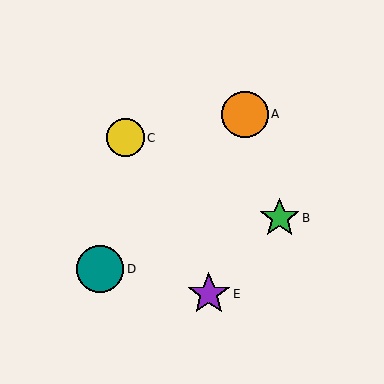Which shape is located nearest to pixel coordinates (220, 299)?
The purple star (labeled E) at (209, 294) is nearest to that location.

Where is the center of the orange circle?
The center of the orange circle is at (245, 114).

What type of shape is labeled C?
Shape C is a yellow circle.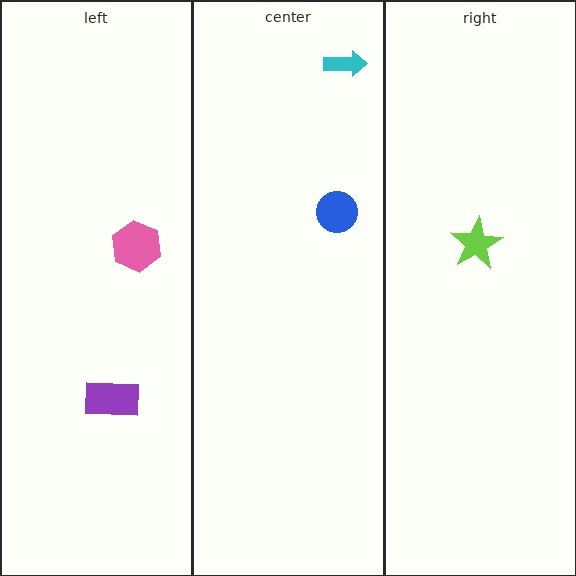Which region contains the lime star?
The right region.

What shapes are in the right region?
The lime star.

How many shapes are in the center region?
2.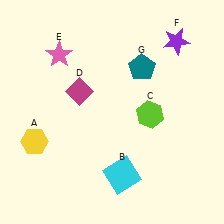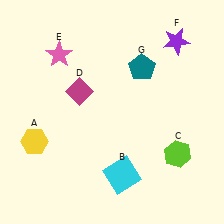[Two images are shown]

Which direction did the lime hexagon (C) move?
The lime hexagon (C) moved down.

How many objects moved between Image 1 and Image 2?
1 object moved between the two images.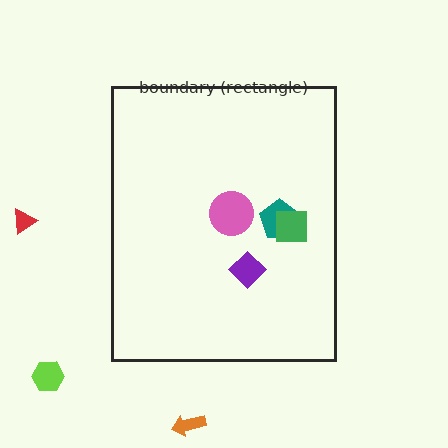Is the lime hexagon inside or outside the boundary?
Outside.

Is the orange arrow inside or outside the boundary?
Outside.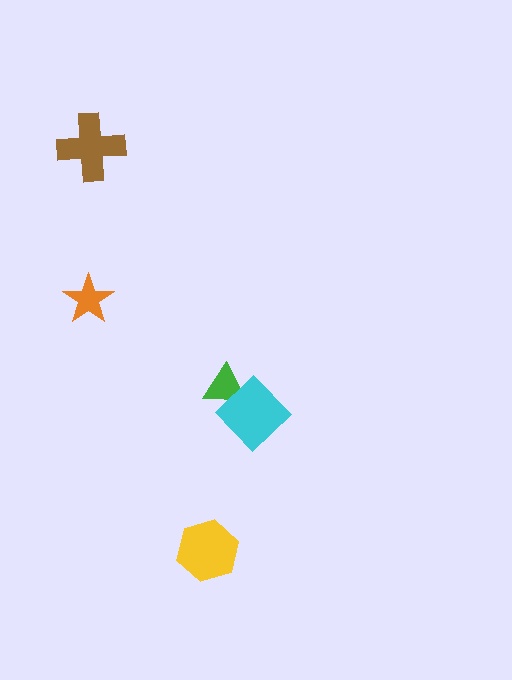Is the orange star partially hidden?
No, no other shape covers it.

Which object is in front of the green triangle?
The cyan diamond is in front of the green triangle.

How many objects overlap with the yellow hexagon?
0 objects overlap with the yellow hexagon.